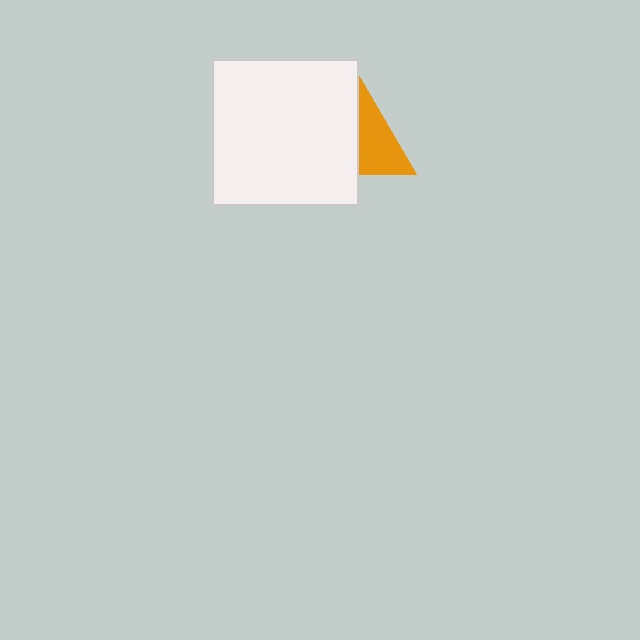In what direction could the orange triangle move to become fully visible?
The orange triangle could move right. That would shift it out from behind the white square entirely.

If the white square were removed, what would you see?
You would see the complete orange triangle.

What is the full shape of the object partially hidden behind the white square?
The partially hidden object is an orange triangle.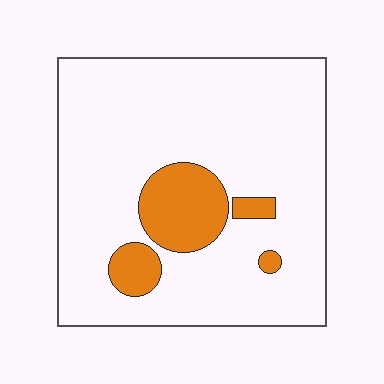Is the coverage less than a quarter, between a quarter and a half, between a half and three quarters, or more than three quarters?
Less than a quarter.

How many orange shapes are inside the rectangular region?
4.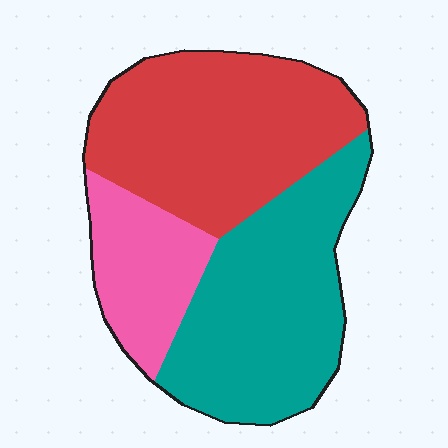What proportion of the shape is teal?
Teal covers about 40% of the shape.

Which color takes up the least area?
Pink, at roughly 20%.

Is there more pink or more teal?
Teal.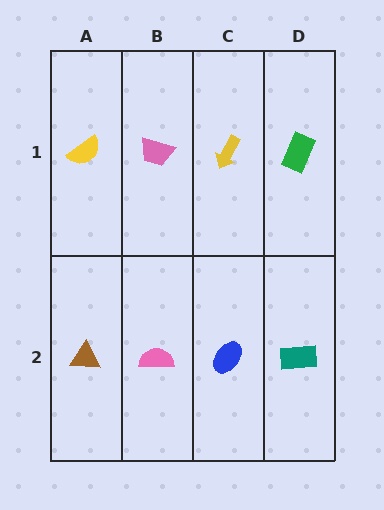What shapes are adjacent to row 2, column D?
A green rectangle (row 1, column D), a blue ellipse (row 2, column C).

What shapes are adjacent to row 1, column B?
A pink semicircle (row 2, column B), a yellow semicircle (row 1, column A), a yellow arrow (row 1, column C).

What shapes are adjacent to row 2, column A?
A yellow semicircle (row 1, column A), a pink semicircle (row 2, column B).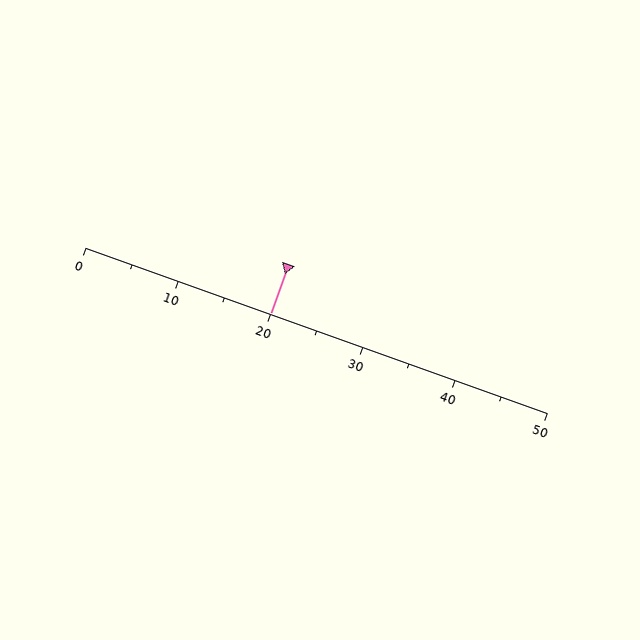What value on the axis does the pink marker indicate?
The marker indicates approximately 20.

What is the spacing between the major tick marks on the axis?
The major ticks are spaced 10 apart.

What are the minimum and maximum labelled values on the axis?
The axis runs from 0 to 50.